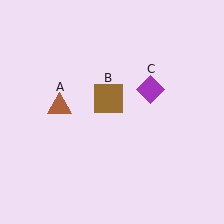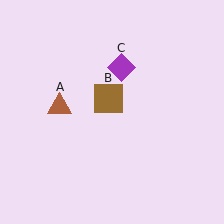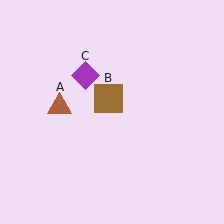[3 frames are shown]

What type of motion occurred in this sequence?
The purple diamond (object C) rotated counterclockwise around the center of the scene.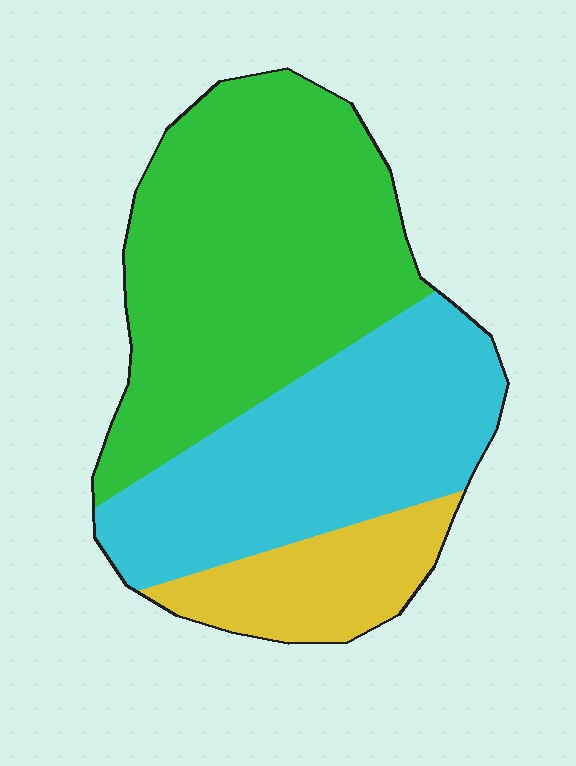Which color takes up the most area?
Green, at roughly 50%.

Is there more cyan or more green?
Green.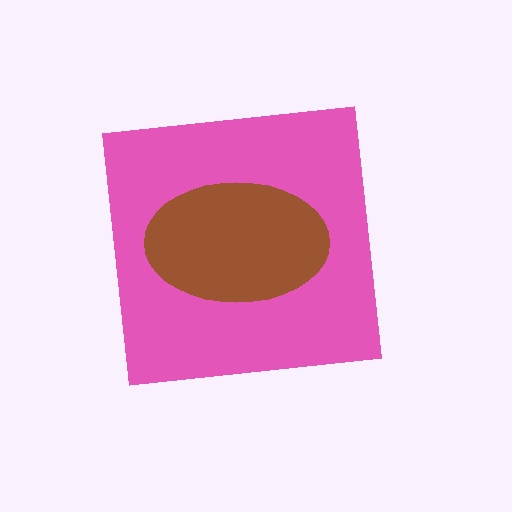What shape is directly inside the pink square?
The brown ellipse.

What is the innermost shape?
The brown ellipse.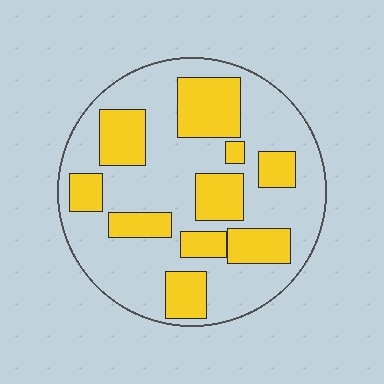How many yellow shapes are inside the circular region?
10.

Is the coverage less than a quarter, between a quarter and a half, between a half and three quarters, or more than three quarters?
Between a quarter and a half.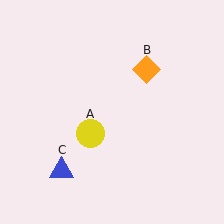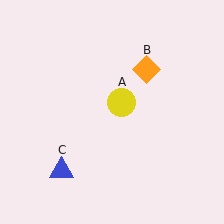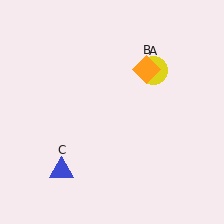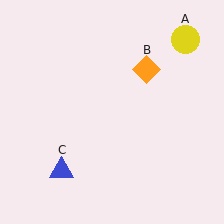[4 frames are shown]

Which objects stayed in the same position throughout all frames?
Orange diamond (object B) and blue triangle (object C) remained stationary.